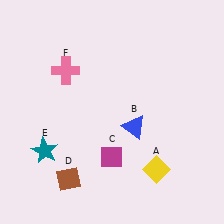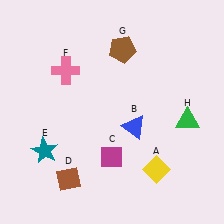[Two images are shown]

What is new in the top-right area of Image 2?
A brown pentagon (G) was added in the top-right area of Image 2.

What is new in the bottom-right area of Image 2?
A green triangle (H) was added in the bottom-right area of Image 2.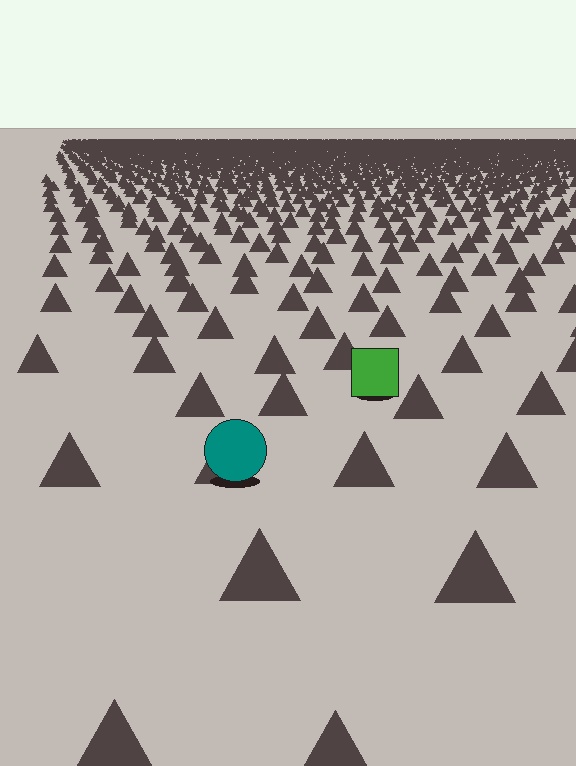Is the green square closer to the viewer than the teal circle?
No. The teal circle is closer — you can tell from the texture gradient: the ground texture is coarser near it.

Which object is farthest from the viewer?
The green square is farthest from the viewer. It appears smaller and the ground texture around it is denser.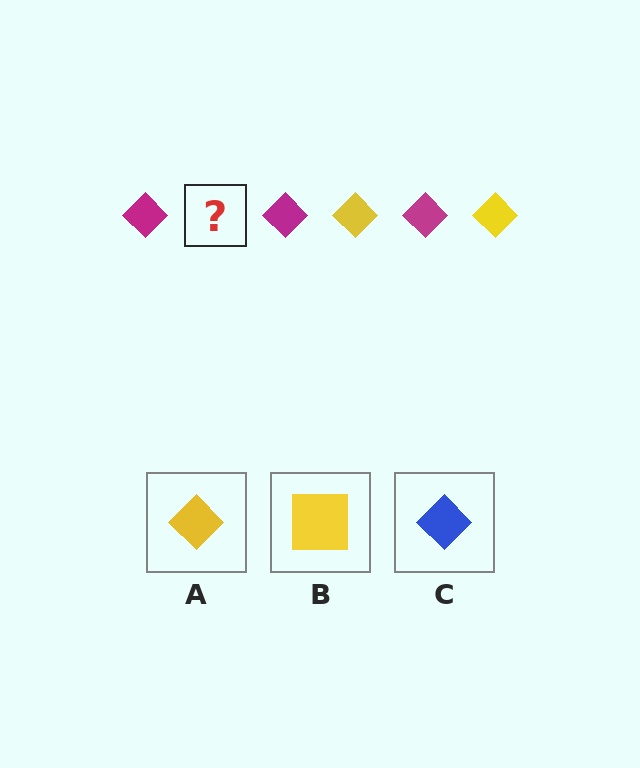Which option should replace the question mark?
Option A.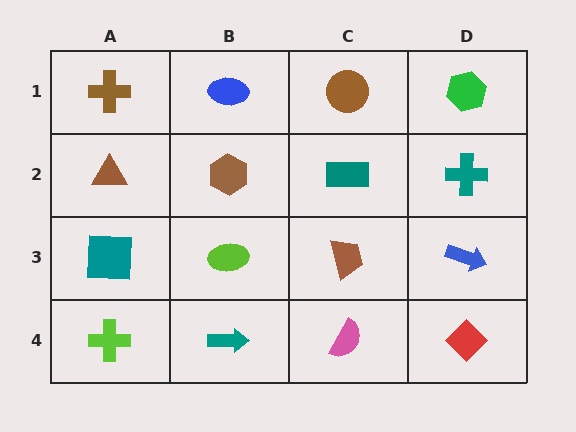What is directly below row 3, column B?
A teal arrow.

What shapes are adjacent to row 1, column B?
A brown hexagon (row 2, column B), a brown cross (row 1, column A), a brown circle (row 1, column C).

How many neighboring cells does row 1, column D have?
2.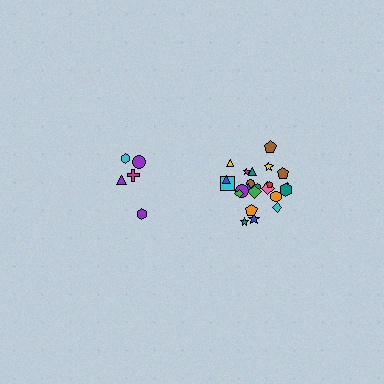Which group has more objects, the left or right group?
The right group.